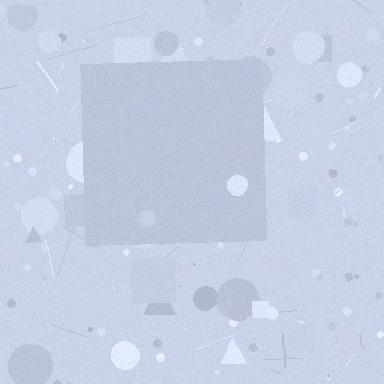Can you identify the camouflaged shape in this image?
The camouflaged shape is a square.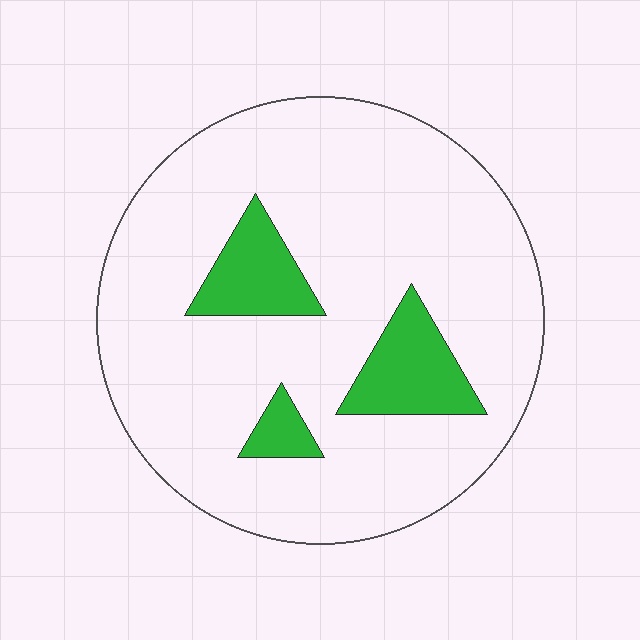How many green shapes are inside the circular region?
3.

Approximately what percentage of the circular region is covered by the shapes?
Approximately 15%.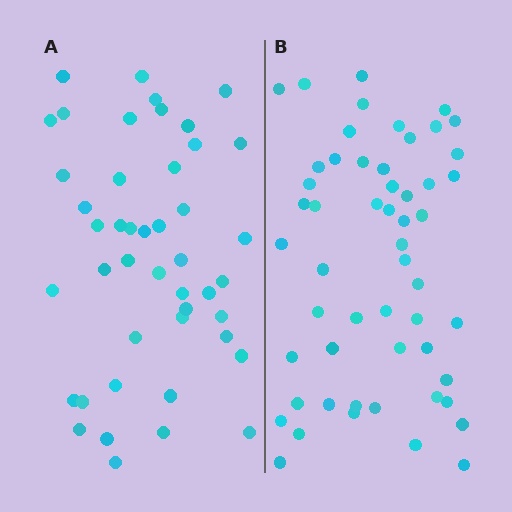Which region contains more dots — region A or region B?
Region B (the right region) has more dots.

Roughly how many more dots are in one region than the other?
Region B has roughly 8 or so more dots than region A.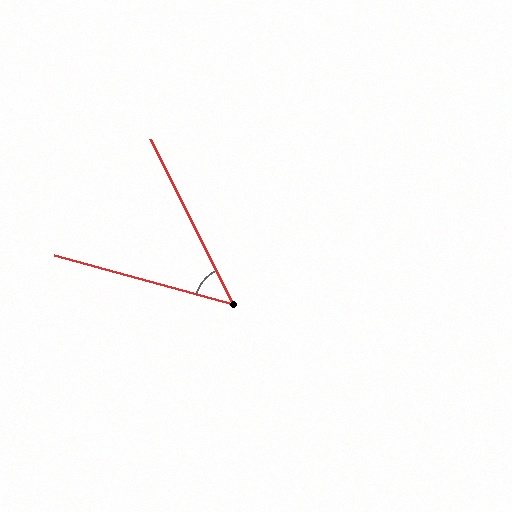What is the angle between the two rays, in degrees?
Approximately 48 degrees.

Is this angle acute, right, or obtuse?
It is acute.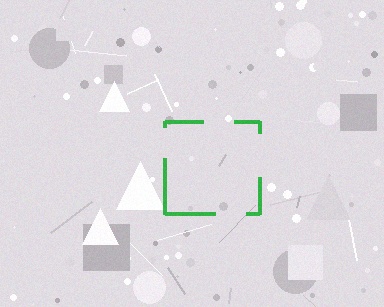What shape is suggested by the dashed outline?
The dashed outline suggests a square.